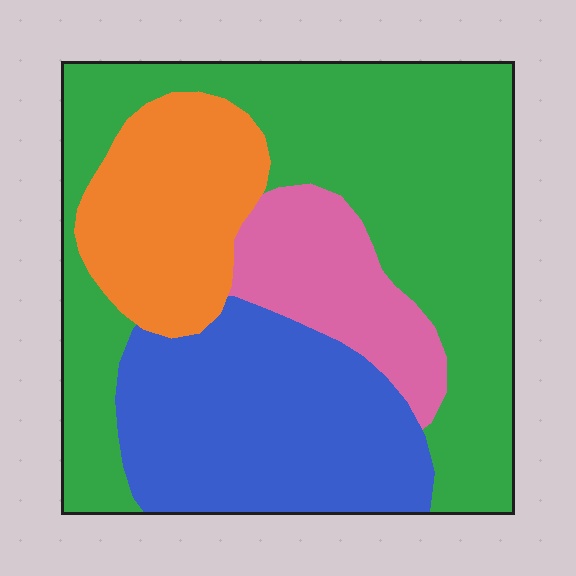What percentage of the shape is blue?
Blue covers roughly 25% of the shape.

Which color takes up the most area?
Green, at roughly 45%.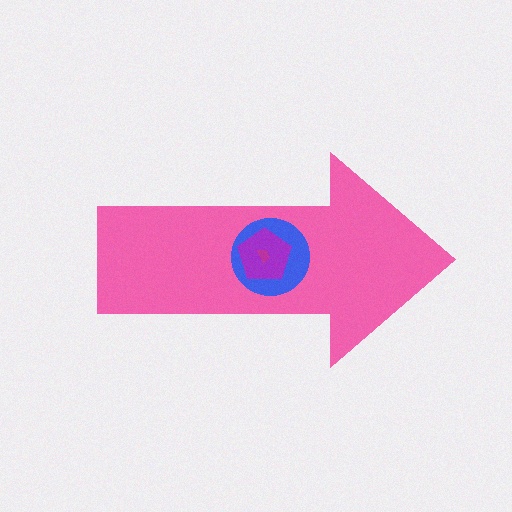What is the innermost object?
The magenta trapezoid.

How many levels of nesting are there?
4.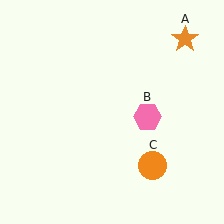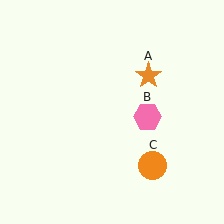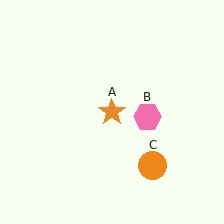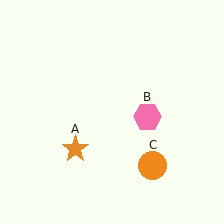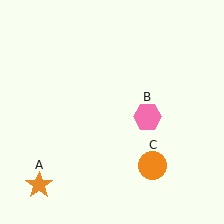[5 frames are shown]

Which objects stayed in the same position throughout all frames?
Pink hexagon (object B) and orange circle (object C) remained stationary.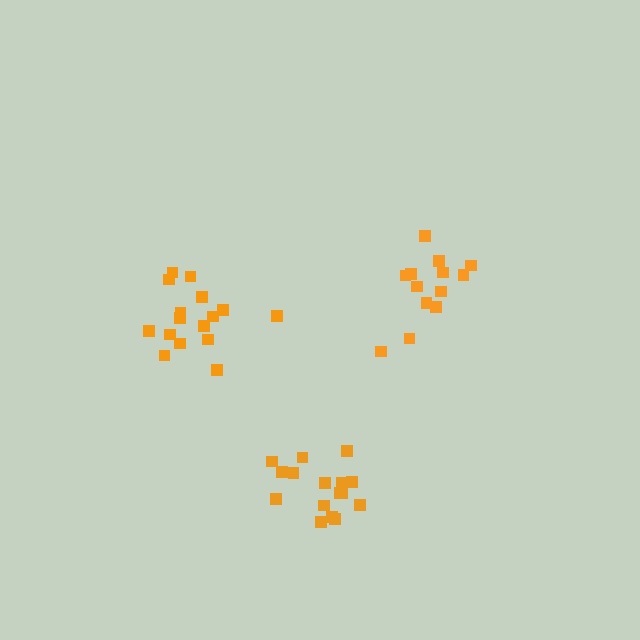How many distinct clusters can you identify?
There are 3 distinct clusters.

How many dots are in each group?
Group 1: 16 dots, Group 2: 16 dots, Group 3: 13 dots (45 total).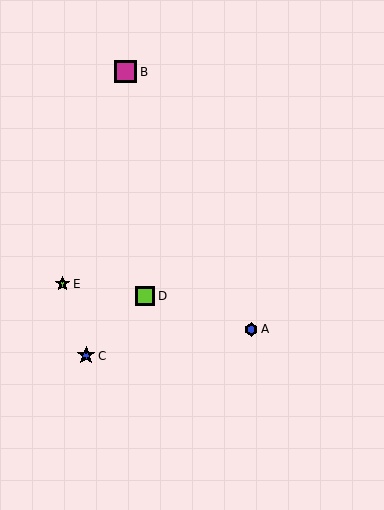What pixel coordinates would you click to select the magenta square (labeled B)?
Click at (126, 72) to select the magenta square B.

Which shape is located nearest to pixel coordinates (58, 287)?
The lime star (labeled E) at (62, 284) is nearest to that location.